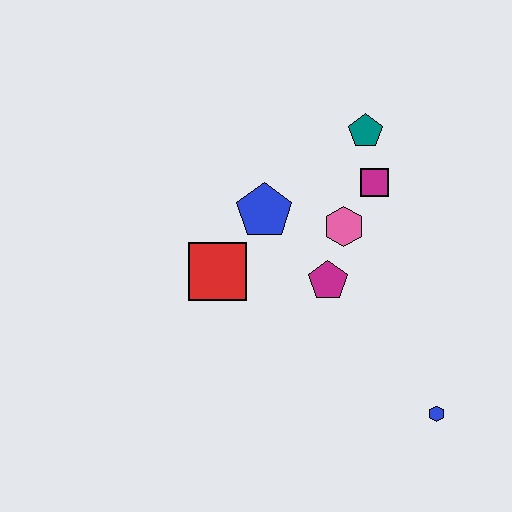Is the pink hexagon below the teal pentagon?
Yes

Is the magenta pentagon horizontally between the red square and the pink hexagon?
Yes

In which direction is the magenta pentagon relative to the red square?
The magenta pentagon is to the right of the red square.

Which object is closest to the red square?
The blue pentagon is closest to the red square.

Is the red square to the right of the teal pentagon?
No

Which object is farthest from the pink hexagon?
The blue hexagon is farthest from the pink hexagon.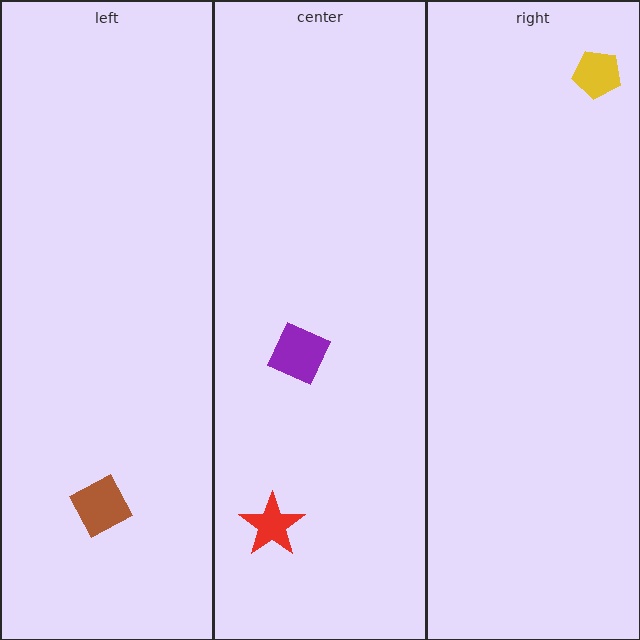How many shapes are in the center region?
2.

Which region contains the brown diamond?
The left region.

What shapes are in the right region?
The yellow pentagon.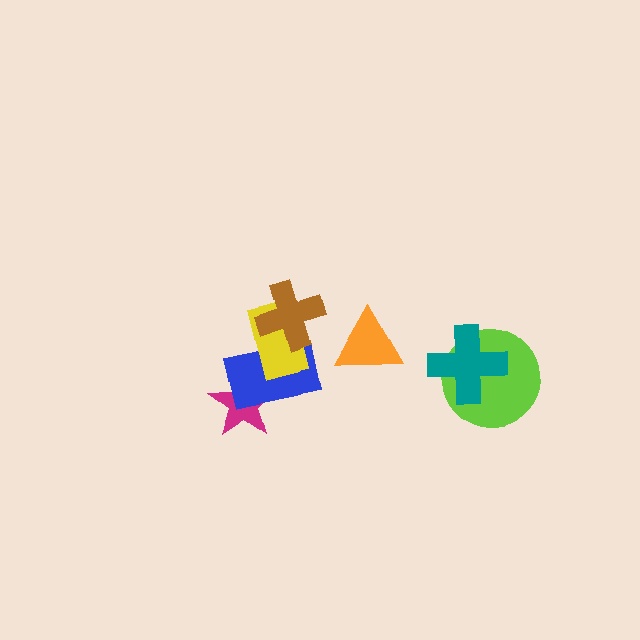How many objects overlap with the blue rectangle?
3 objects overlap with the blue rectangle.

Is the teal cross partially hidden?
No, no other shape covers it.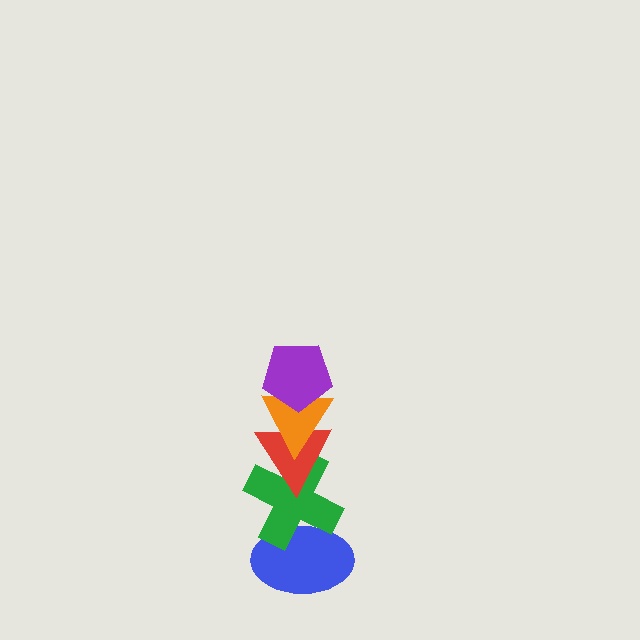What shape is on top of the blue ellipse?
The green cross is on top of the blue ellipse.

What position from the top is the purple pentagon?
The purple pentagon is 1st from the top.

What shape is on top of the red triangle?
The orange triangle is on top of the red triangle.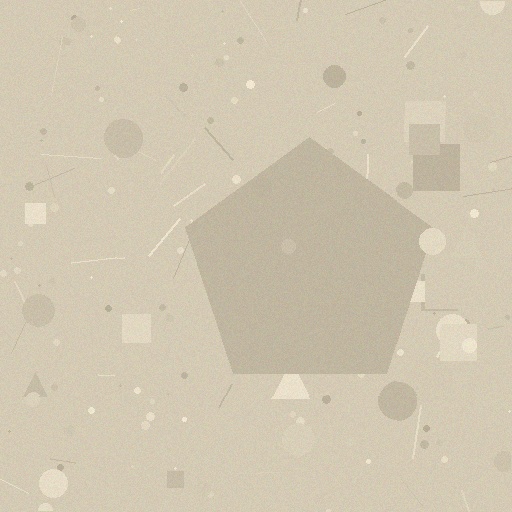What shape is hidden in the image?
A pentagon is hidden in the image.